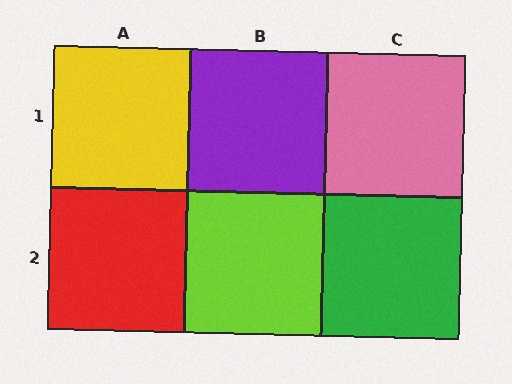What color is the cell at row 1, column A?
Yellow.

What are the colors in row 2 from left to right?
Red, lime, green.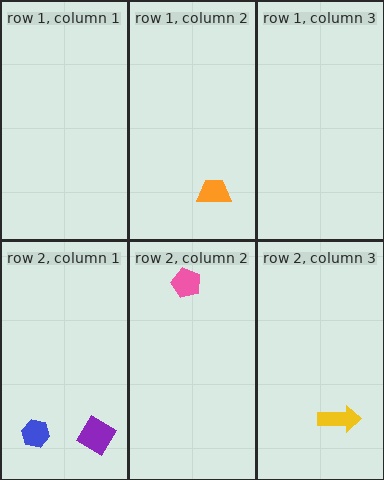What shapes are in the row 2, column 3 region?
The yellow arrow.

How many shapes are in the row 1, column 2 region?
1.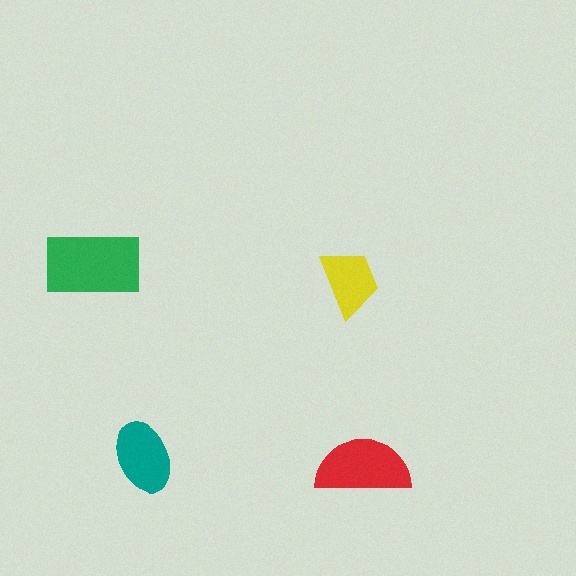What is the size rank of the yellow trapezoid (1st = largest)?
4th.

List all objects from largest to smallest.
The green rectangle, the red semicircle, the teal ellipse, the yellow trapezoid.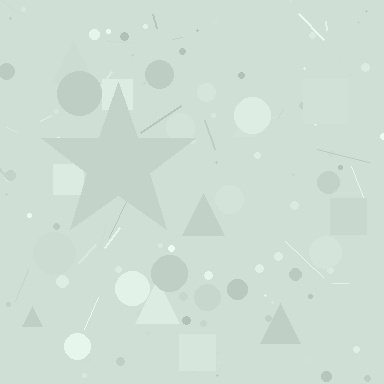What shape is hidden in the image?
A star is hidden in the image.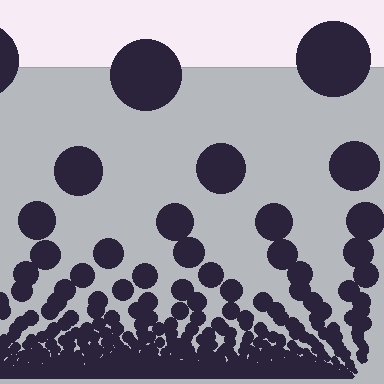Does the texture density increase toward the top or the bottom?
Density increases toward the bottom.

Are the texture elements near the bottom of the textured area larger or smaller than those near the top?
Smaller. The gradient is inverted — elements near the bottom are smaller and denser.